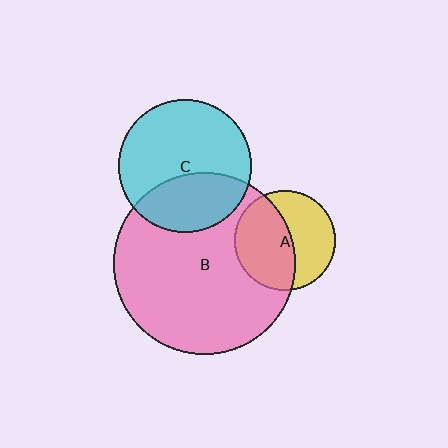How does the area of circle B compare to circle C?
Approximately 1.9 times.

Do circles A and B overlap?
Yes.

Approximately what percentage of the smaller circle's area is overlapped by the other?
Approximately 55%.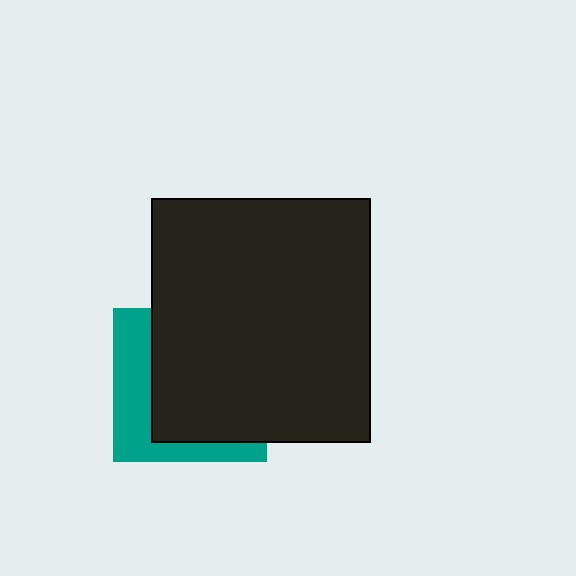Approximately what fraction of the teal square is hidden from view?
Roughly 67% of the teal square is hidden behind the black rectangle.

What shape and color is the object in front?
The object in front is a black rectangle.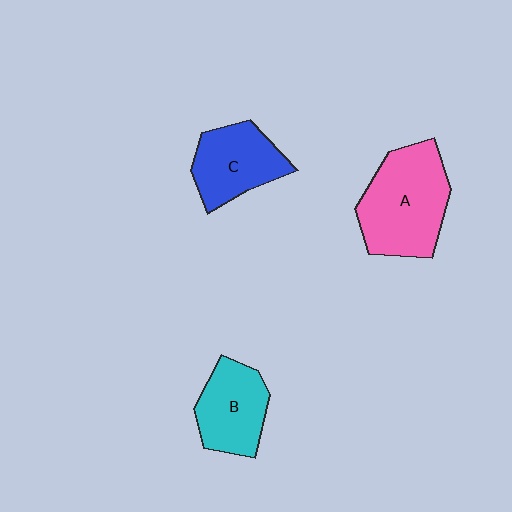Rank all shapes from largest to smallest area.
From largest to smallest: A (pink), C (blue), B (cyan).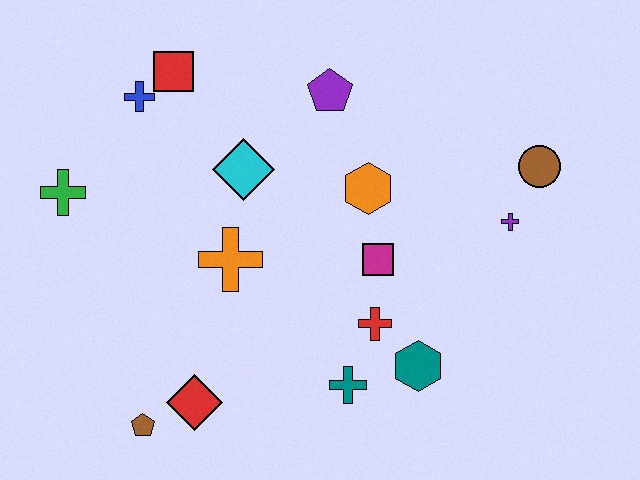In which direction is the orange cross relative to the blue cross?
The orange cross is below the blue cross.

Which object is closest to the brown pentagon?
The red diamond is closest to the brown pentagon.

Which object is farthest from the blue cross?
The brown circle is farthest from the blue cross.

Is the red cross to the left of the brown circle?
Yes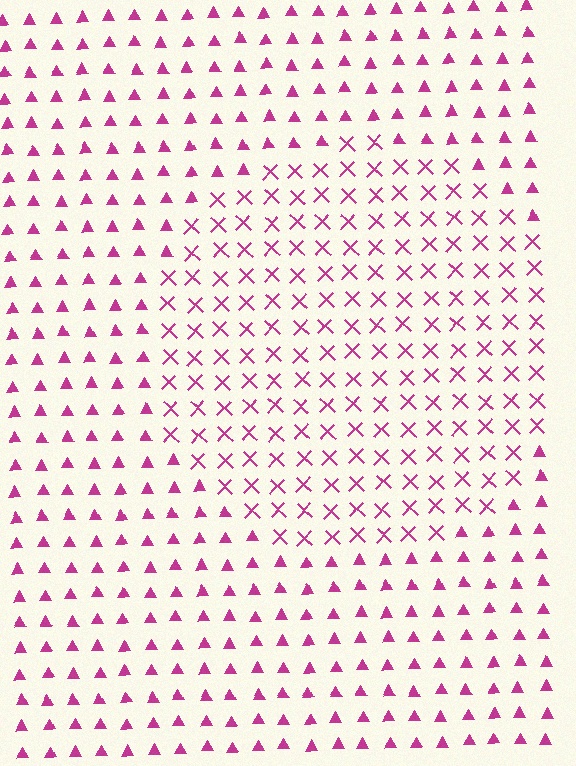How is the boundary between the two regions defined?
The boundary is defined by a change in element shape: X marks inside vs. triangles outside. All elements share the same color and spacing.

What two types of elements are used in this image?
The image uses X marks inside the circle region and triangles outside it.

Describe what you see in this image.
The image is filled with small magenta elements arranged in a uniform grid. A circle-shaped region contains X marks, while the surrounding area contains triangles. The boundary is defined purely by the change in element shape.